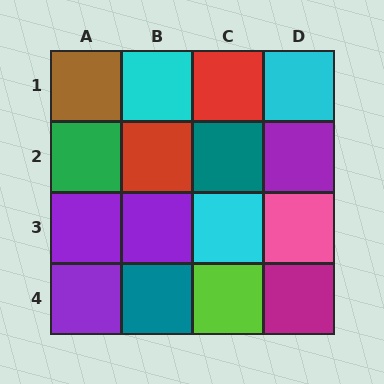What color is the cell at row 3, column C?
Cyan.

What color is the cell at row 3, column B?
Purple.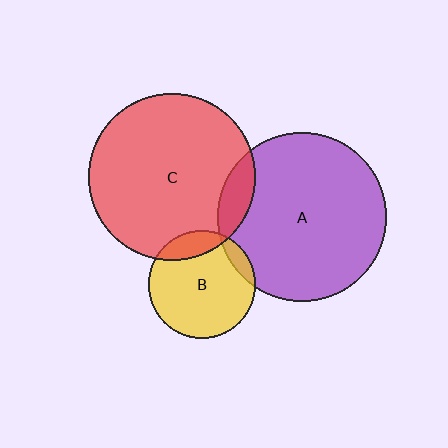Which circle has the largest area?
Circle A (purple).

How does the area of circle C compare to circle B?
Approximately 2.4 times.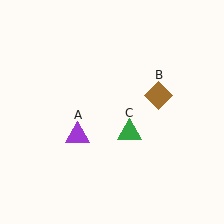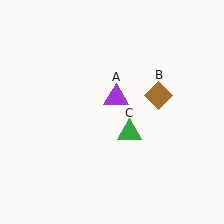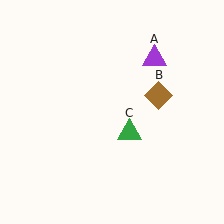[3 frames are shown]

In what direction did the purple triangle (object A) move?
The purple triangle (object A) moved up and to the right.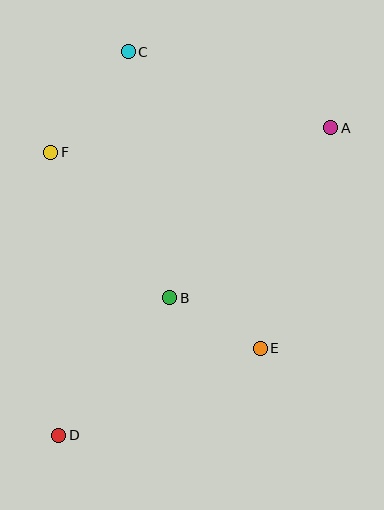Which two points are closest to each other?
Points B and E are closest to each other.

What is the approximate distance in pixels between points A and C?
The distance between A and C is approximately 216 pixels.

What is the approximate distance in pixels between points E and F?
The distance between E and F is approximately 287 pixels.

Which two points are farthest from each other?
Points A and D are farthest from each other.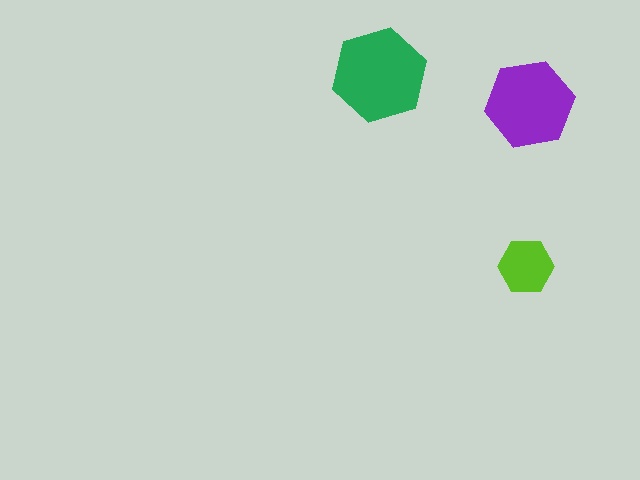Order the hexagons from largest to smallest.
the green one, the purple one, the lime one.